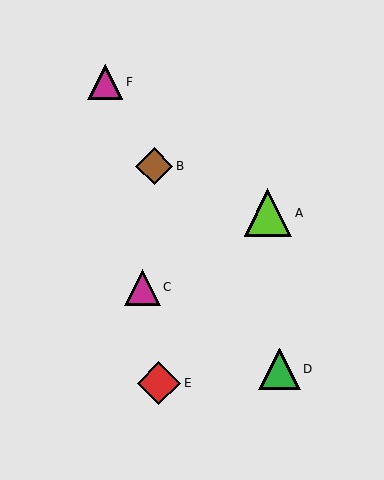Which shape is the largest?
The lime triangle (labeled A) is the largest.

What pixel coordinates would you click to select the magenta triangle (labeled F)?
Click at (105, 82) to select the magenta triangle F.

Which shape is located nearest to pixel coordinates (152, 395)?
The red diamond (labeled E) at (159, 383) is nearest to that location.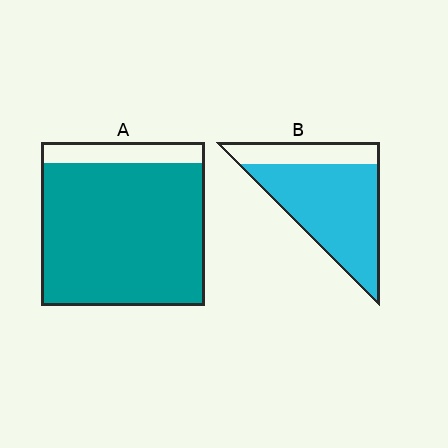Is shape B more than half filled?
Yes.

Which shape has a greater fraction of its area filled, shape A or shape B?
Shape A.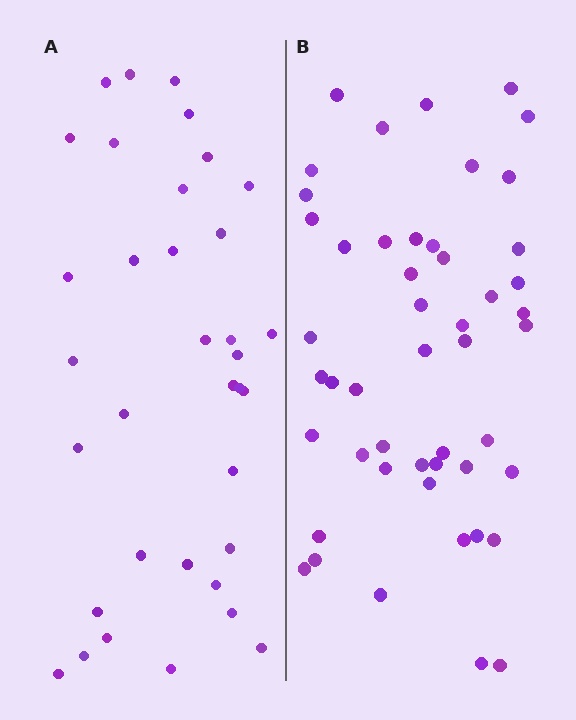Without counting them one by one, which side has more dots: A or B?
Region B (the right region) has more dots.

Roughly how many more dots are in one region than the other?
Region B has approximately 15 more dots than region A.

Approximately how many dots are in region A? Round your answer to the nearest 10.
About 40 dots. (The exact count is 35, which rounds to 40.)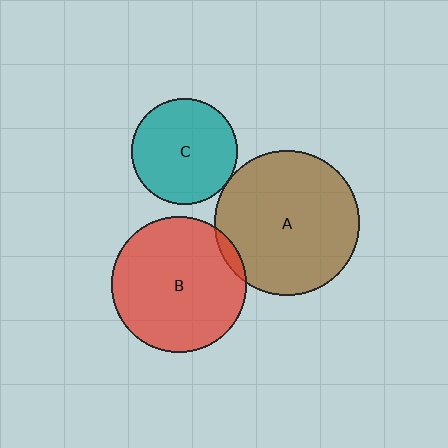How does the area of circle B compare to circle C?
Approximately 1.6 times.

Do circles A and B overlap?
Yes.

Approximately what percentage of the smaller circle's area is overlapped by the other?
Approximately 5%.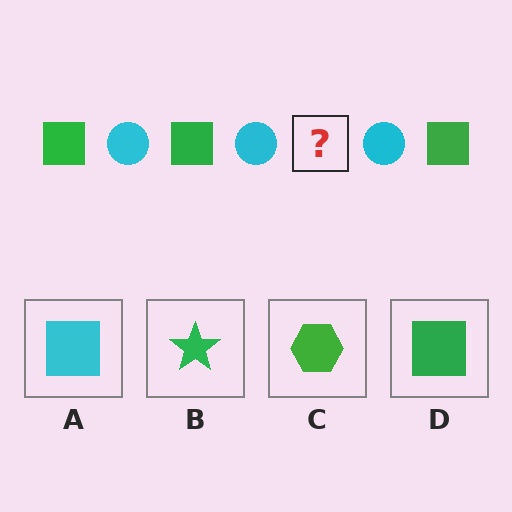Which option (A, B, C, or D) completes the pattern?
D.